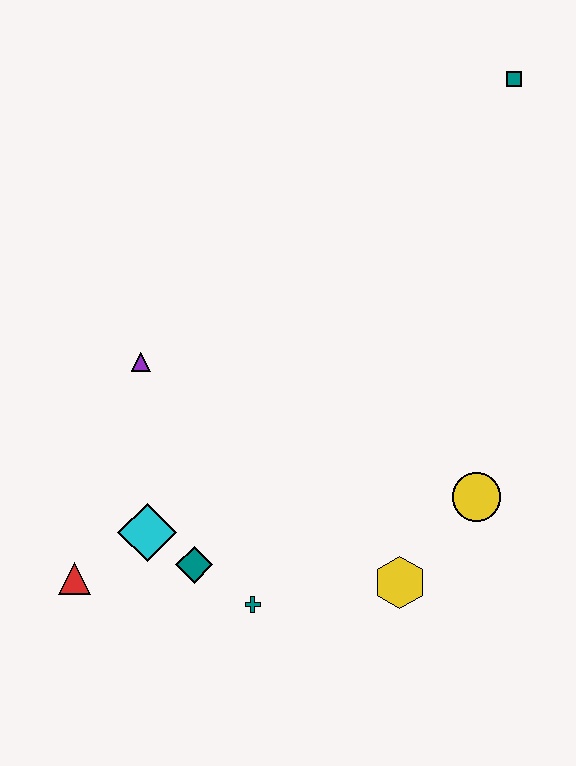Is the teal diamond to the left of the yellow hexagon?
Yes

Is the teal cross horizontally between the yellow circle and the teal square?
No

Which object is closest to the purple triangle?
The cyan diamond is closest to the purple triangle.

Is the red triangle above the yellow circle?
No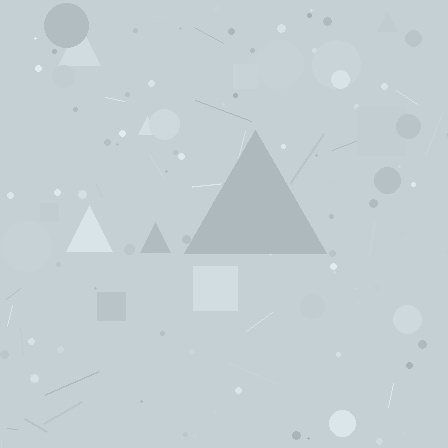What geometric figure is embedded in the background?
A triangle is embedded in the background.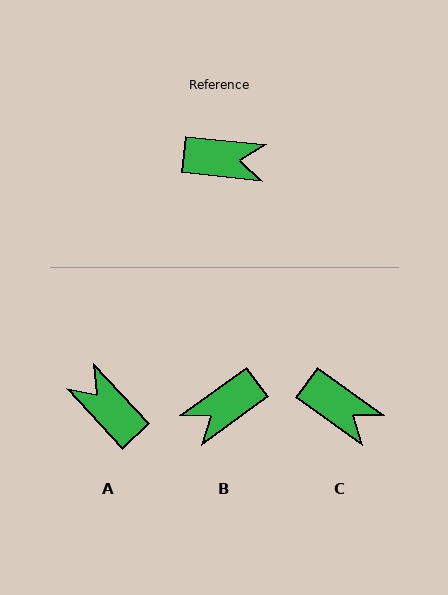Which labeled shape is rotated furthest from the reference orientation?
A, about 139 degrees away.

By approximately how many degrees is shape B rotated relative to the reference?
Approximately 138 degrees clockwise.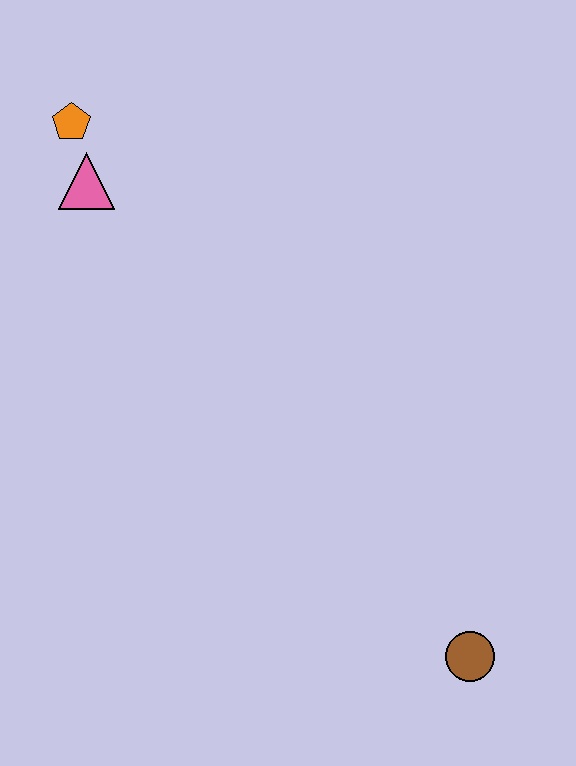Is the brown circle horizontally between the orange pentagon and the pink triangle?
No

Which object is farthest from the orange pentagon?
The brown circle is farthest from the orange pentagon.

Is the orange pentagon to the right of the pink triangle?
No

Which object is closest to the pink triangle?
The orange pentagon is closest to the pink triangle.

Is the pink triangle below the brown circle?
No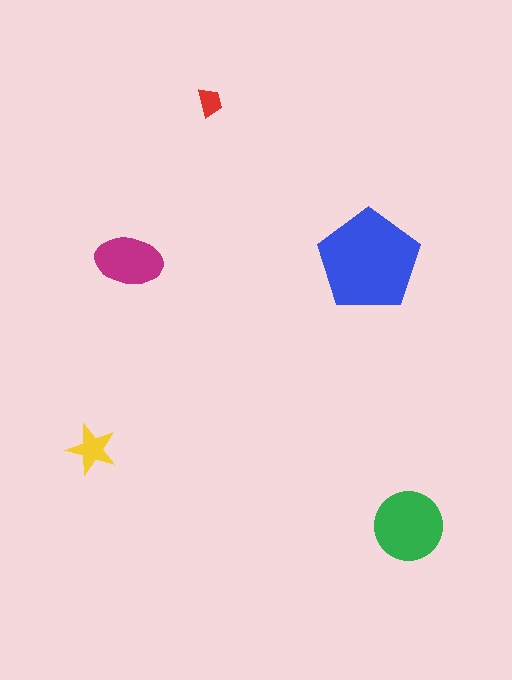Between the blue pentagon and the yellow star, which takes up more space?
The blue pentagon.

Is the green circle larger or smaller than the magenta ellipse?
Larger.